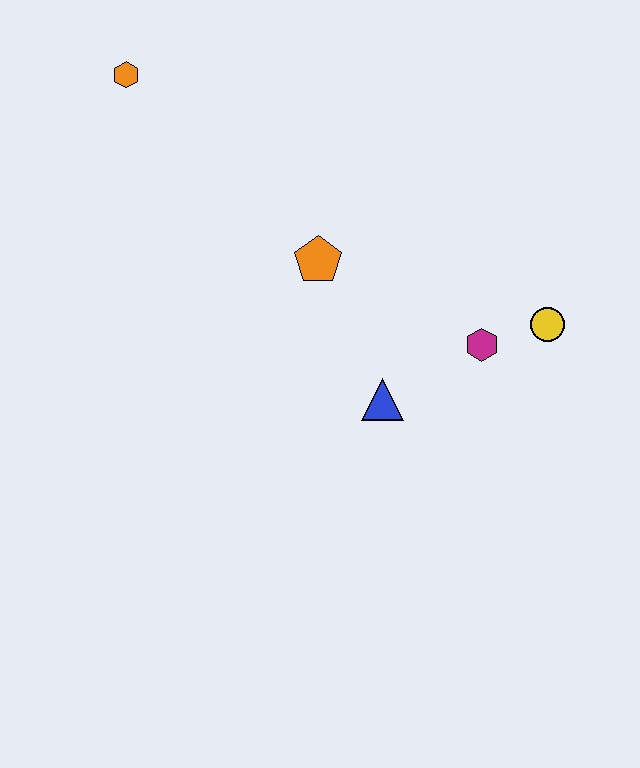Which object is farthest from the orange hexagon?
The yellow circle is farthest from the orange hexagon.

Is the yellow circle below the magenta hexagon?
No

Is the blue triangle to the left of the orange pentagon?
No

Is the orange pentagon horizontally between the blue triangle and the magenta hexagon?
No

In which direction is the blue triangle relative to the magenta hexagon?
The blue triangle is to the left of the magenta hexagon.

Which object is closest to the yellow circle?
The magenta hexagon is closest to the yellow circle.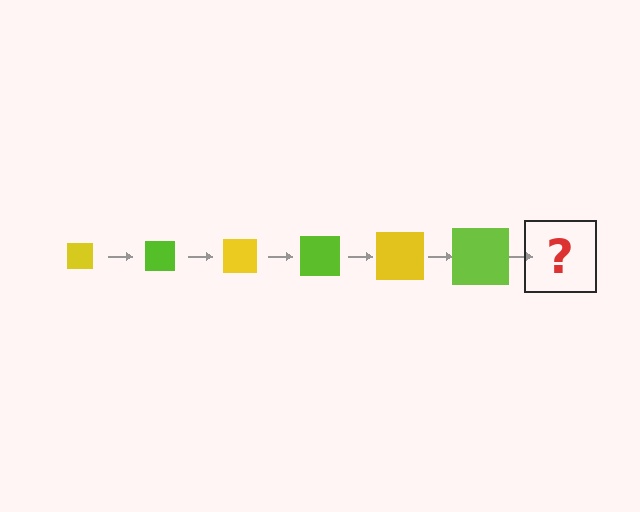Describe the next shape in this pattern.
It should be a yellow square, larger than the previous one.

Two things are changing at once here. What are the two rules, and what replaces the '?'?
The two rules are that the square grows larger each step and the color cycles through yellow and lime. The '?' should be a yellow square, larger than the previous one.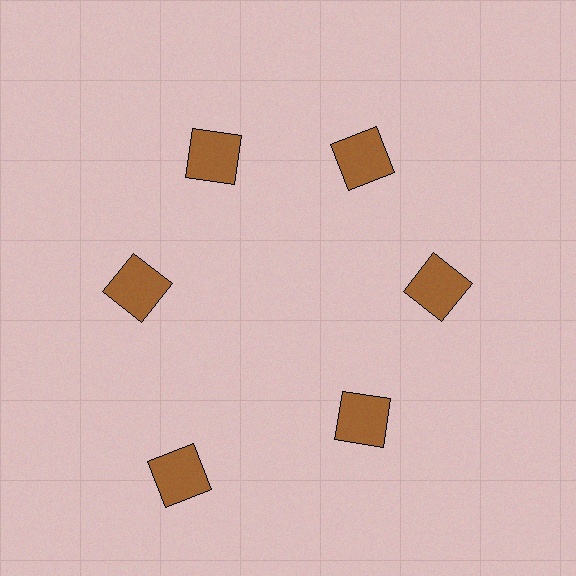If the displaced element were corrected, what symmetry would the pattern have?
It would have 6-fold rotational symmetry — the pattern would map onto itself every 60 degrees.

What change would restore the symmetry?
The symmetry would be restored by moving it inward, back onto the ring so that all 6 squares sit at equal angles and equal distance from the center.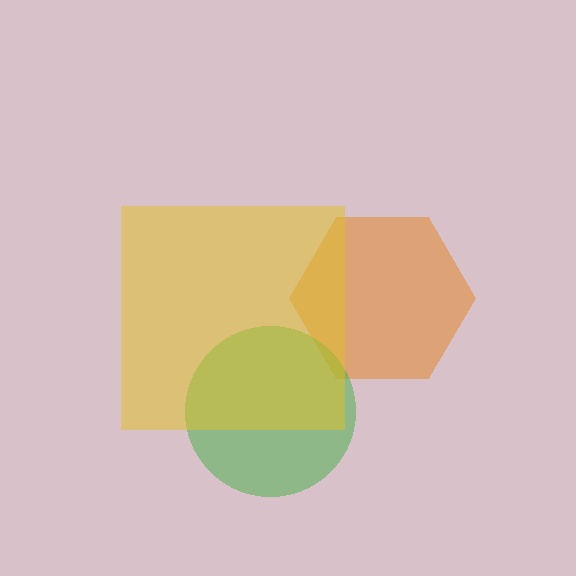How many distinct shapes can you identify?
There are 3 distinct shapes: an orange hexagon, a green circle, a yellow square.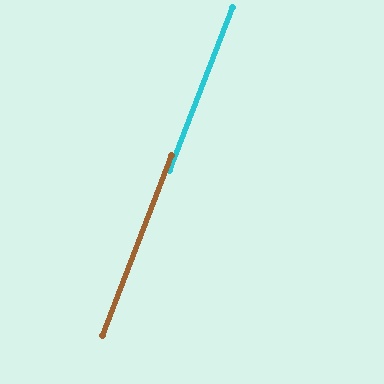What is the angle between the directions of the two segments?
Approximately 0 degrees.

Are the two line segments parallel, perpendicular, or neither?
Parallel — their directions differ by only 0.3°.